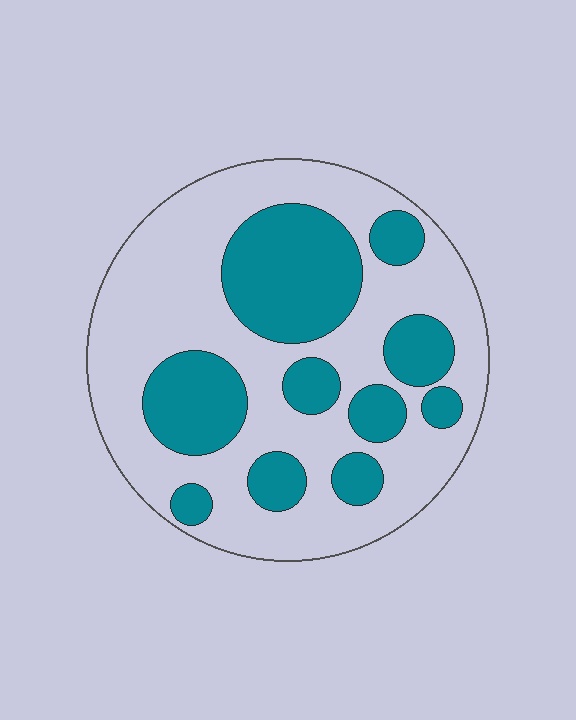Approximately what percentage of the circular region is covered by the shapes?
Approximately 35%.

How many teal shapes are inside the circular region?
10.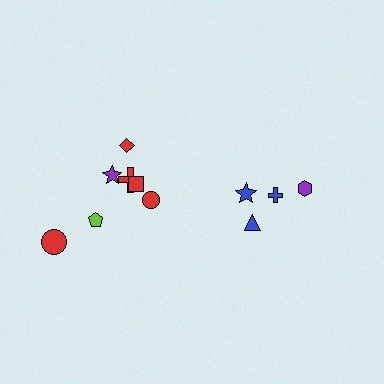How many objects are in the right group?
There are 4 objects.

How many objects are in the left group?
There are 7 objects.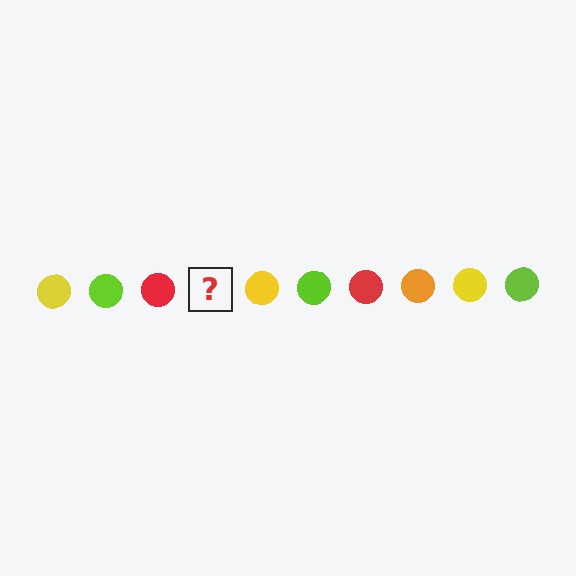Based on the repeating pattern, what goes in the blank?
The blank should be an orange circle.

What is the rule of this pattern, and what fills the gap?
The rule is that the pattern cycles through yellow, lime, red, orange circles. The gap should be filled with an orange circle.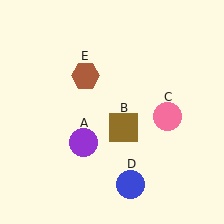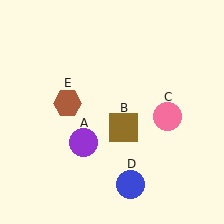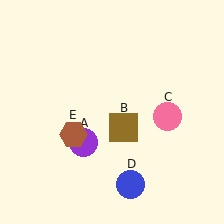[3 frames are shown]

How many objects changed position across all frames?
1 object changed position: brown hexagon (object E).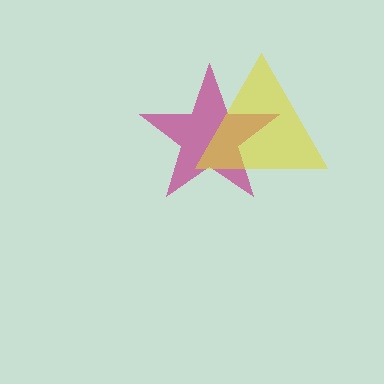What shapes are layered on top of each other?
The layered shapes are: a magenta star, a yellow triangle.